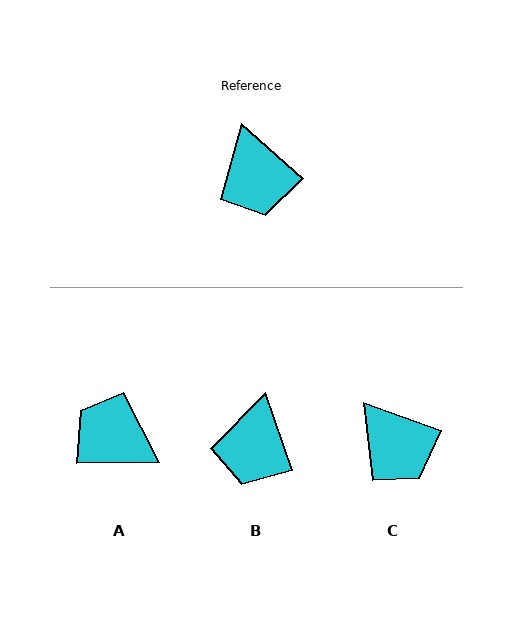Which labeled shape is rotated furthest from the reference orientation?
A, about 138 degrees away.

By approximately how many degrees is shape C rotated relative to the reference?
Approximately 22 degrees counter-clockwise.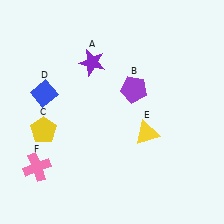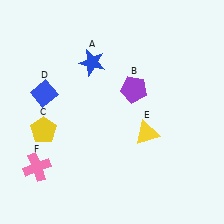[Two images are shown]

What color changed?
The star (A) changed from purple in Image 1 to blue in Image 2.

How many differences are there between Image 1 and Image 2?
There is 1 difference between the two images.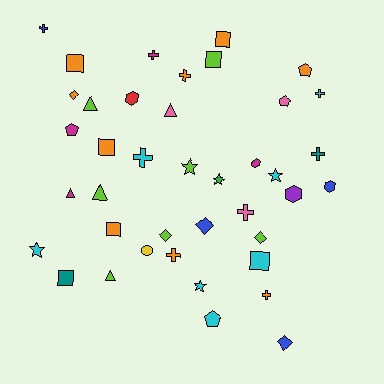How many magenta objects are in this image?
There are 4 magenta objects.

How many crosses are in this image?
There are 9 crosses.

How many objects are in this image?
There are 40 objects.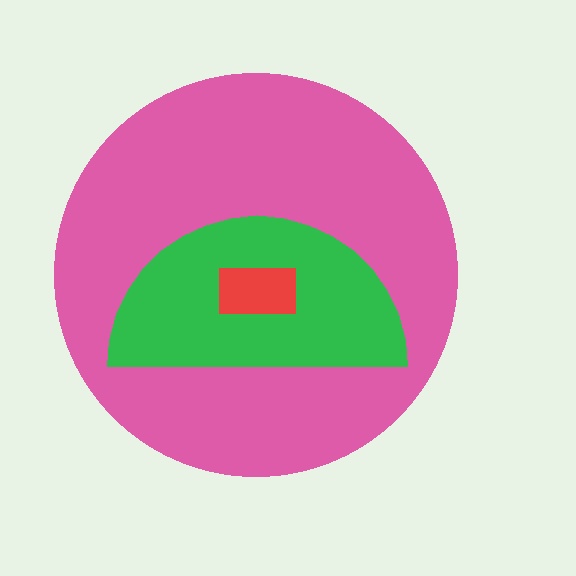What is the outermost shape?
The pink circle.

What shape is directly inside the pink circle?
The green semicircle.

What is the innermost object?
The red rectangle.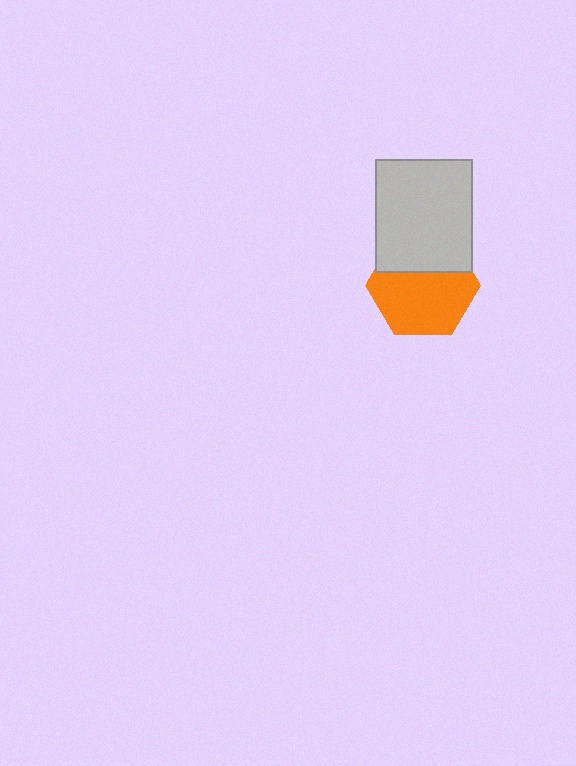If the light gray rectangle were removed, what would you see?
You would see the complete orange hexagon.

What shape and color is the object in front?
The object in front is a light gray rectangle.